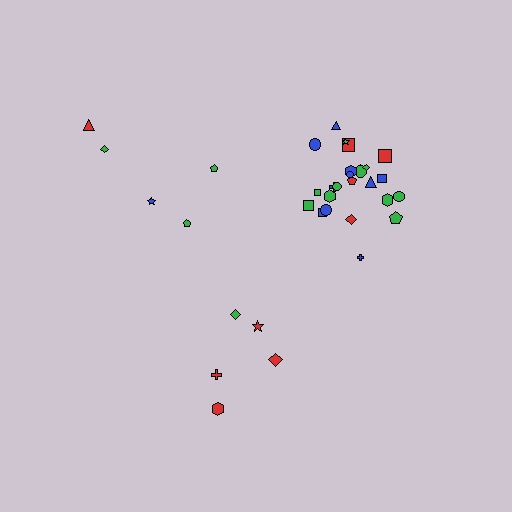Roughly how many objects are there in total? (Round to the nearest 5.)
Roughly 35 objects in total.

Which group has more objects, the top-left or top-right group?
The top-right group.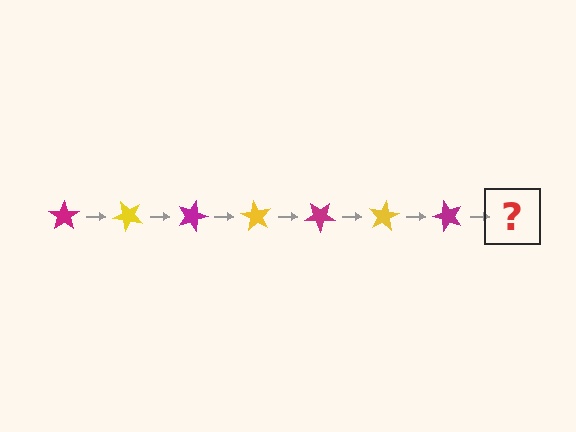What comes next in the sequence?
The next element should be a yellow star, rotated 315 degrees from the start.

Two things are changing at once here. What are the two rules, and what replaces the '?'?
The two rules are that it rotates 45 degrees each step and the color cycles through magenta and yellow. The '?' should be a yellow star, rotated 315 degrees from the start.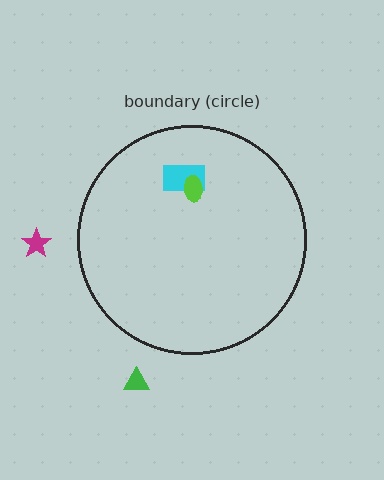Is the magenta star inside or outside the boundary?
Outside.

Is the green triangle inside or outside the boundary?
Outside.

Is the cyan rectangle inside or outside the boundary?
Inside.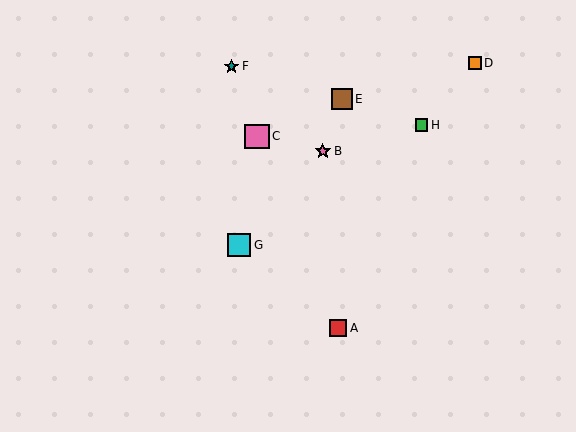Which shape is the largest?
The pink square (labeled C) is the largest.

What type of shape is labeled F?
Shape F is a teal star.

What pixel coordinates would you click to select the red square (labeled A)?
Click at (338, 328) to select the red square A.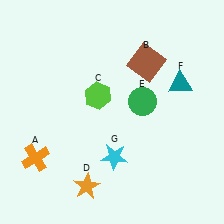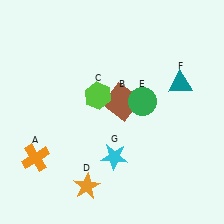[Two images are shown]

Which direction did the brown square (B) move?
The brown square (B) moved down.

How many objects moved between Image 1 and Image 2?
1 object moved between the two images.